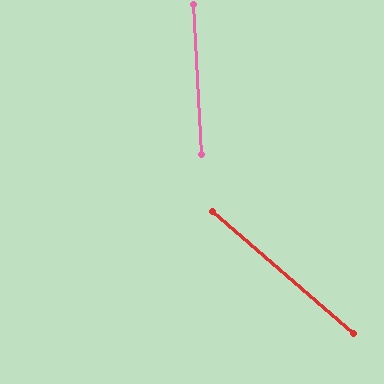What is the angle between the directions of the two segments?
Approximately 46 degrees.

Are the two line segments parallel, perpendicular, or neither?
Neither parallel nor perpendicular — they differ by about 46°.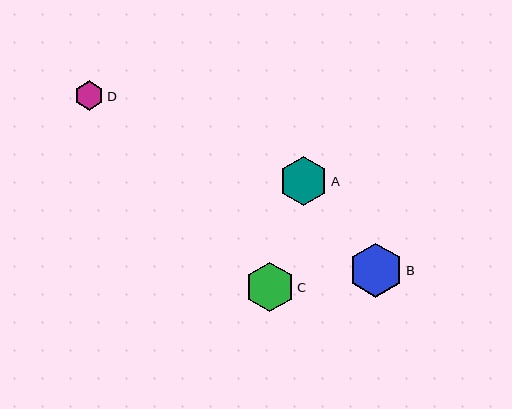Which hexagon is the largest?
Hexagon B is the largest with a size of approximately 54 pixels.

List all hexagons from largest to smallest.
From largest to smallest: B, C, A, D.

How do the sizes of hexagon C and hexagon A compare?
Hexagon C and hexagon A are approximately the same size.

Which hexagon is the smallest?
Hexagon D is the smallest with a size of approximately 29 pixels.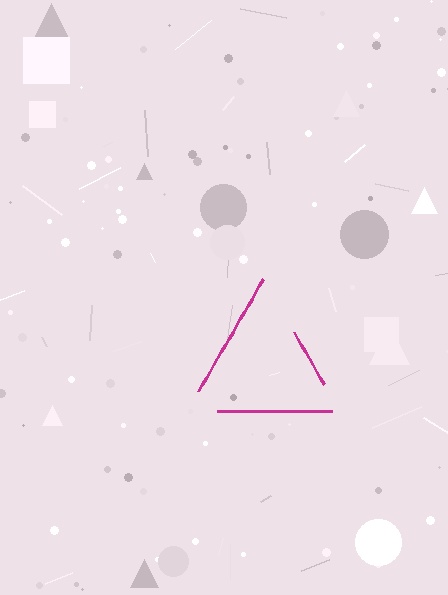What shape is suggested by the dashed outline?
The dashed outline suggests a triangle.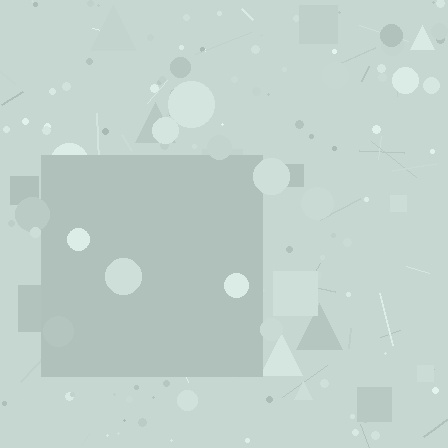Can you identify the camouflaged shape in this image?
The camouflaged shape is a square.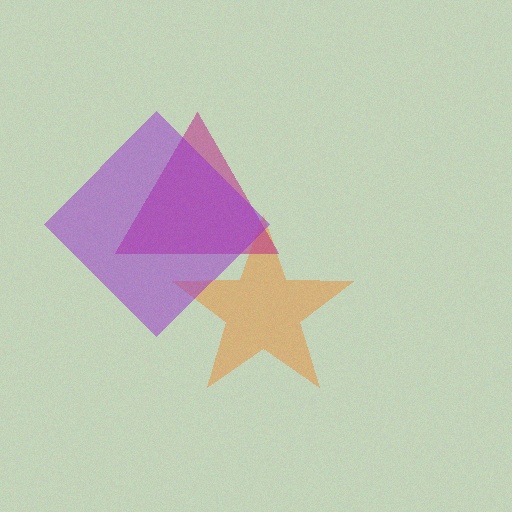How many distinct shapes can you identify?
There are 3 distinct shapes: an orange star, a magenta triangle, a purple diamond.